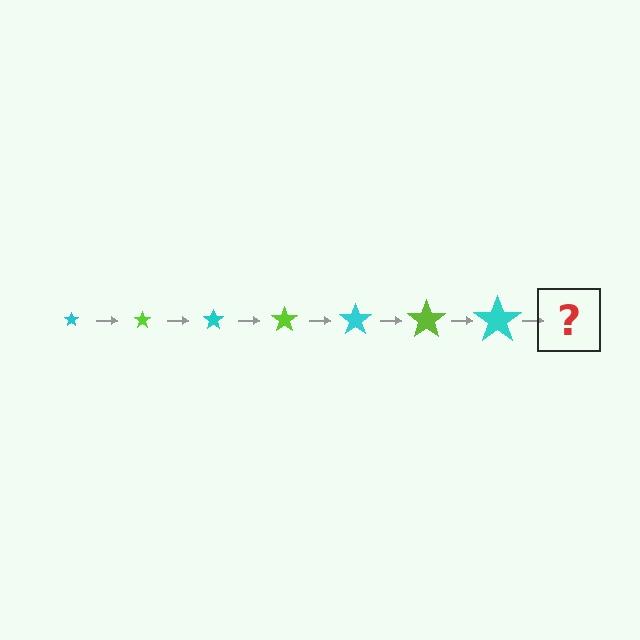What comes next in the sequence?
The next element should be a lime star, larger than the previous one.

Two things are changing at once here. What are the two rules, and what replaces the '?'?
The two rules are that the star grows larger each step and the color cycles through cyan and lime. The '?' should be a lime star, larger than the previous one.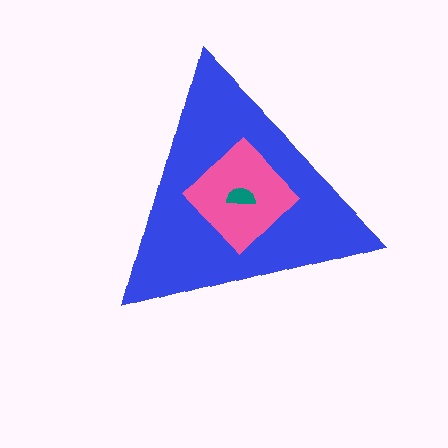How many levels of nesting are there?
3.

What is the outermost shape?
The blue triangle.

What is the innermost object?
The teal semicircle.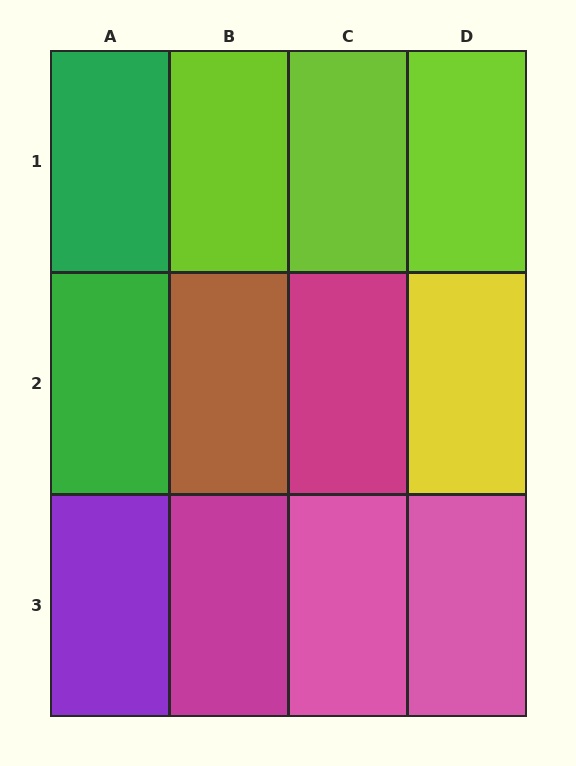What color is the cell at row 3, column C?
Pink.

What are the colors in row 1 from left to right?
Green, lime, lime, lime.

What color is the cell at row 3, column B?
Magenta.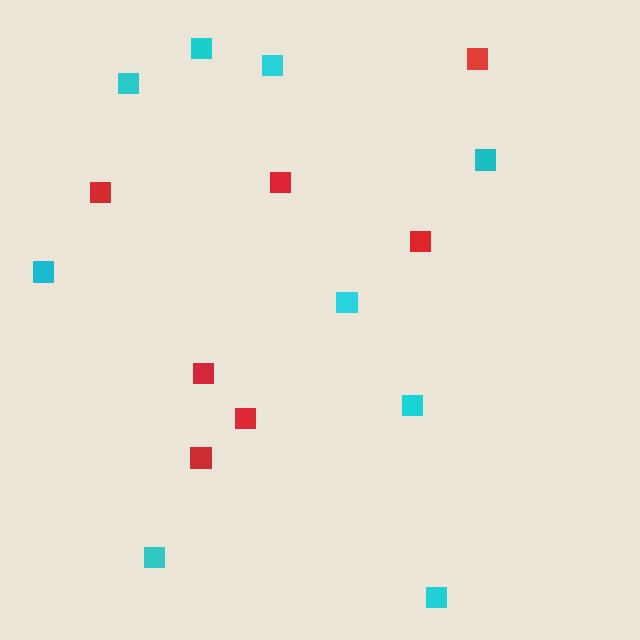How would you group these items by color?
There are 2 groups: one group of cyan squares (9) and one group of red squares (7).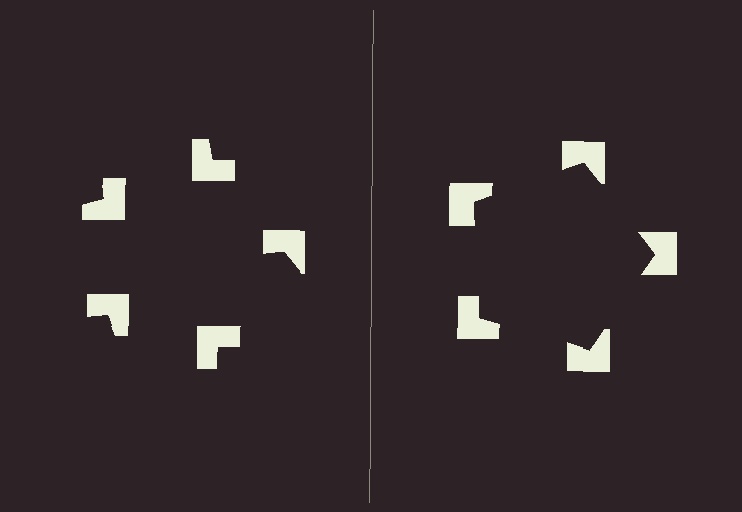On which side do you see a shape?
An illusory pentagon appears on the right side. On the left side the wedge cuts are rotated, so no coherent shape forms.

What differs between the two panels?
The notched squares are positioned identically on both sides; only the wedge orientations differ. On the right they align to a pentagon; on the left they are misaligned.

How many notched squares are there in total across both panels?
10 — 5 on each side.